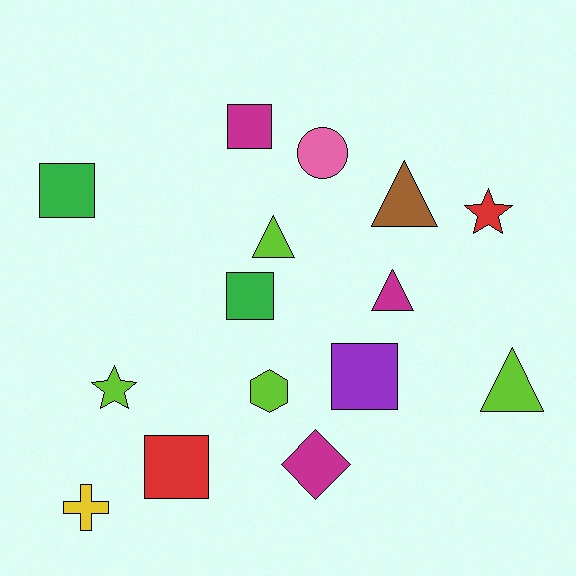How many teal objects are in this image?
There are no teal objects.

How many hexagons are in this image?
There is 1 hexagon.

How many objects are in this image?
There are 15 objects.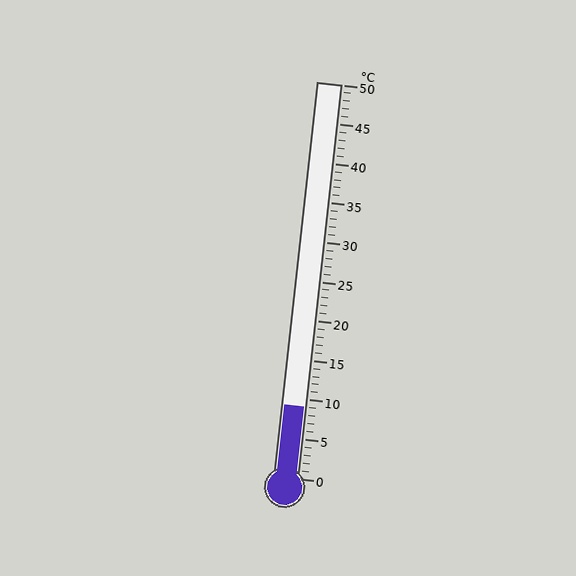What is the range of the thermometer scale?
The thermometer scale ranges from 0°C to 50°C.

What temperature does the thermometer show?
The thermometer shows approximately 9°C.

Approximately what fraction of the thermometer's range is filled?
The thermometer is filled to approximately 20% of its range.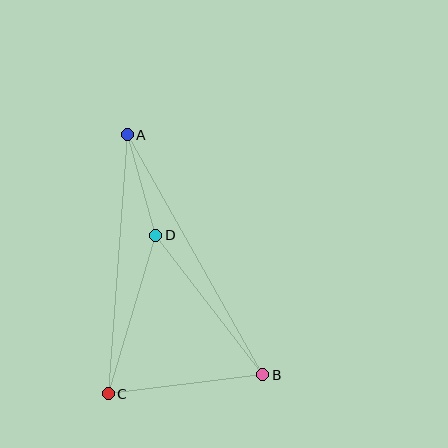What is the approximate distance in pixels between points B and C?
The distance between B and C is approximately 156 pixels.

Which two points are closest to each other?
Points A and D are closest to each other.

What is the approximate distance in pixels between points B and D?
The distance between B and D is approximately 176 pixels.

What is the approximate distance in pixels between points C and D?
The distance between C and D is approximately 165 pixels.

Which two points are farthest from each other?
Points A and B are farthest from each other.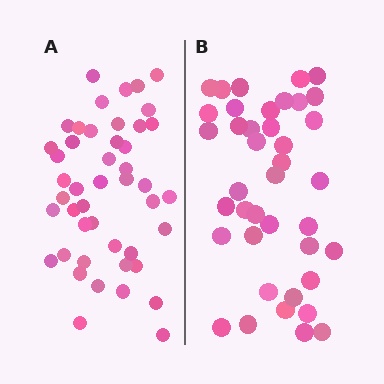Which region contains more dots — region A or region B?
Region A (the left region) has more dots.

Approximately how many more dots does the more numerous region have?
Region A has about 6 more dots than region B.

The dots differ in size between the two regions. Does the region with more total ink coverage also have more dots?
No. Region B has more total ink coverage because its dots are larger, but region A actually contains more individual dots. Total area can be misleading — the number of items is what matters here.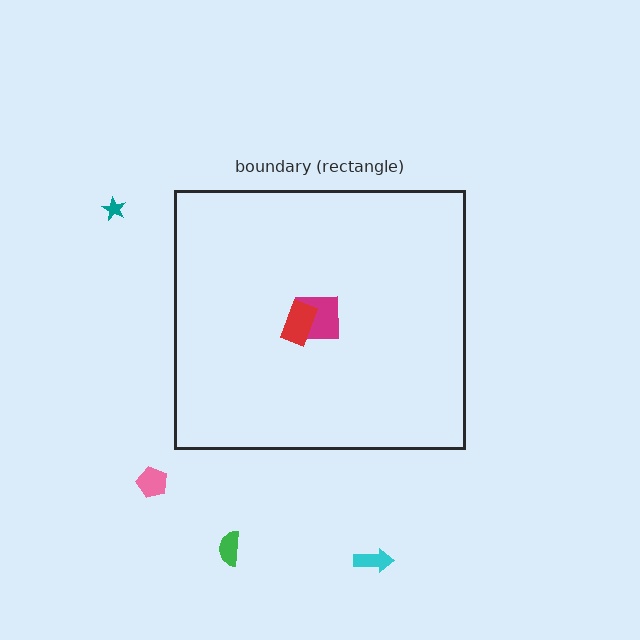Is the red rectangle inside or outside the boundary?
Inside.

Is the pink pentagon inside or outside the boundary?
Outside.